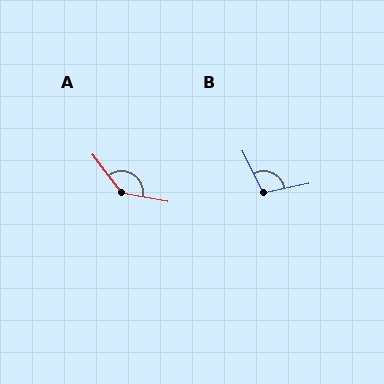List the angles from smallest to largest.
B (105°), A (137°).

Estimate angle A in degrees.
Approximately 137 degrees.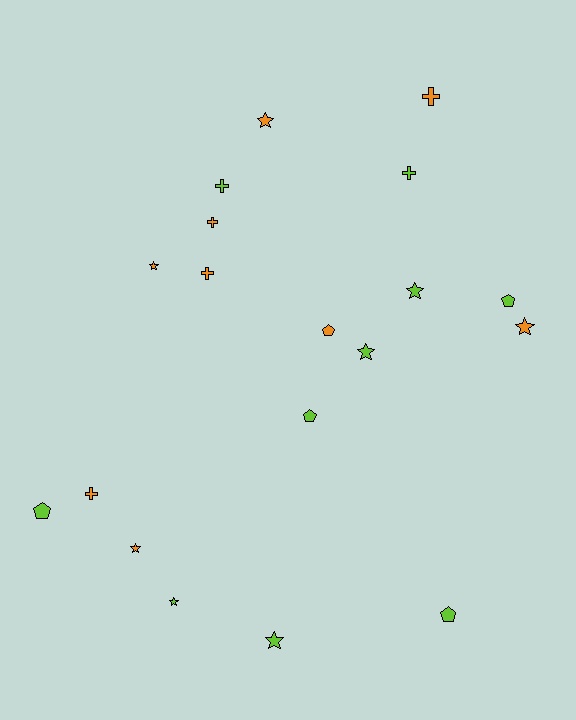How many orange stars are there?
There are 4 orange stars.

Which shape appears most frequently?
Star, with 8 objects.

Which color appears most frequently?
Lime, with 10 objects.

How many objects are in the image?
There are 19 objects.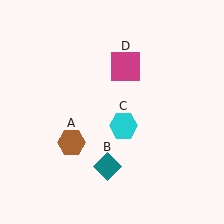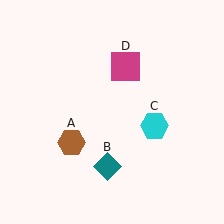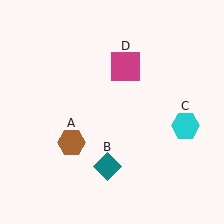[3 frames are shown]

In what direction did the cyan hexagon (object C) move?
The cyan hexagon (object C) moved right.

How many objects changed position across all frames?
1 object changed position: cyan hexagon (object C).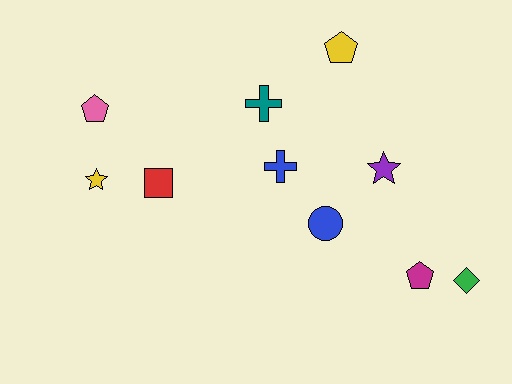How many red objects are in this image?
There is 1 red object.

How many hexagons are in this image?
There are no hexagons.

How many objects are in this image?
There are 10 objects.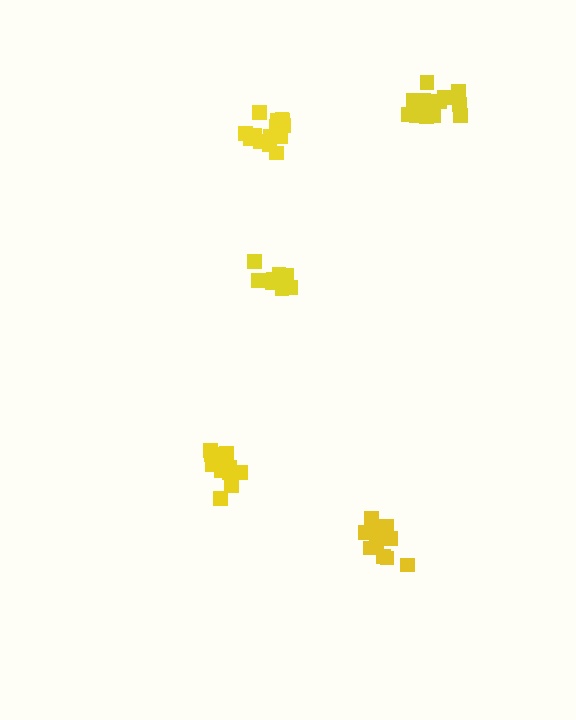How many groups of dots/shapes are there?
There are 5 groups.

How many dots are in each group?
Group 1: 14 dots, Group 2: 16 dots, Group 3: 13 dots, Group 4: 12 dots, Group 5: 15 dots (70 total).